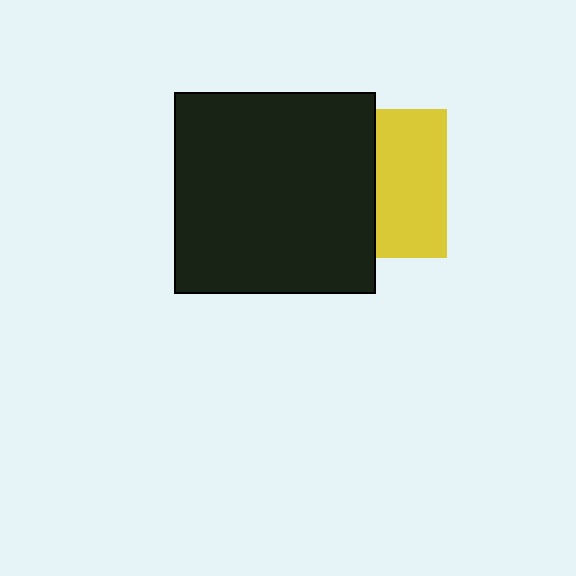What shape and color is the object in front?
The object in front is a black square.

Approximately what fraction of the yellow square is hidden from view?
Roughly 52% of the yellow square is hidden behind the black square.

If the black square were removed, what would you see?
You would see the complete yellow square.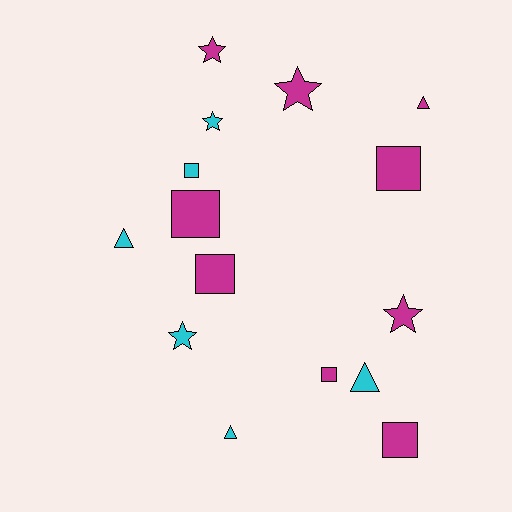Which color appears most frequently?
Magenta, with 9 objects.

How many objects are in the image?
There are 15 objects.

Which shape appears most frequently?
Square, with 6 objects.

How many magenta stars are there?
There are 3 magenta stars.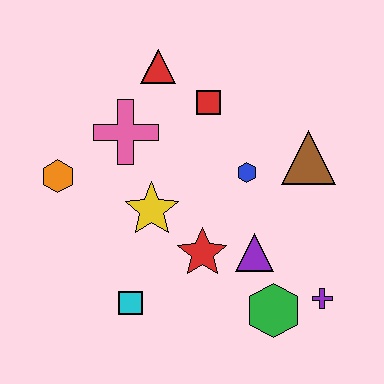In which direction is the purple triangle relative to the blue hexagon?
The purple triangle is below the blue hexagon.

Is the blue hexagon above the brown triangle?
No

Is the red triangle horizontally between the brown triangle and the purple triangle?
No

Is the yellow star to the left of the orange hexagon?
No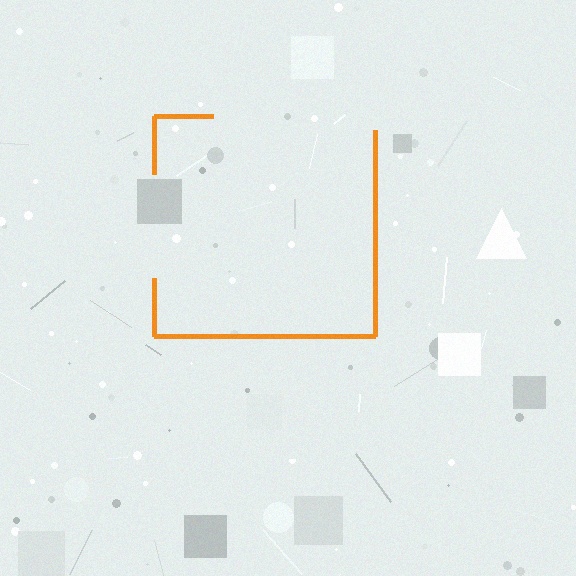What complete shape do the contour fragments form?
The contour fragments form a square.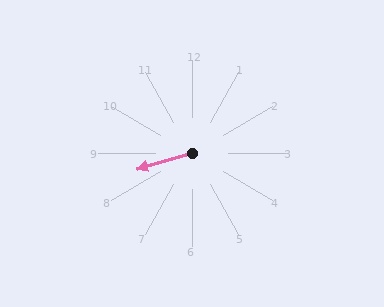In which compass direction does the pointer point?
West.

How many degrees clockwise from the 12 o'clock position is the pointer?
Approximately 254 degrees.